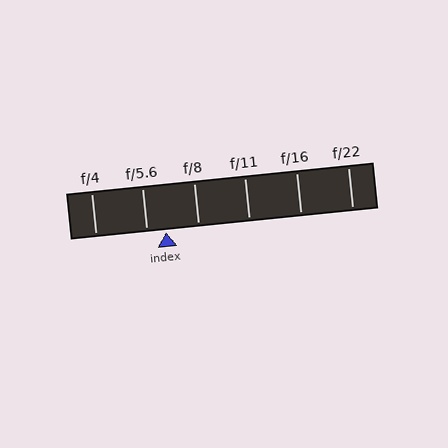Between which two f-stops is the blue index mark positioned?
The index mark is between f/5.6 and f/8.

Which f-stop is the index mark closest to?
The index mark is closest to f/5.6.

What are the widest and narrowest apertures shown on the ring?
The widest aperture shown is f/4 and the narrowest is f/22.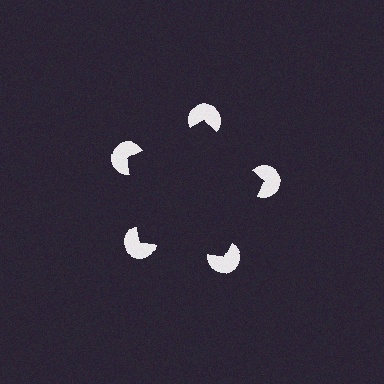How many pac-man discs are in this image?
There are 5 — one at each vertex of the illusory pentagon.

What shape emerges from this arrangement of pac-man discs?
An illusory pentagon — its edges are inferred from the aligned wedge cuts in the pac-man discs, not physically drawn.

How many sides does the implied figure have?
5 sides.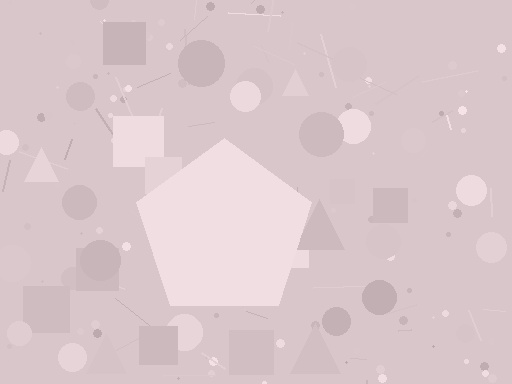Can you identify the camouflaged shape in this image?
The camouflaged shape is a pentagon.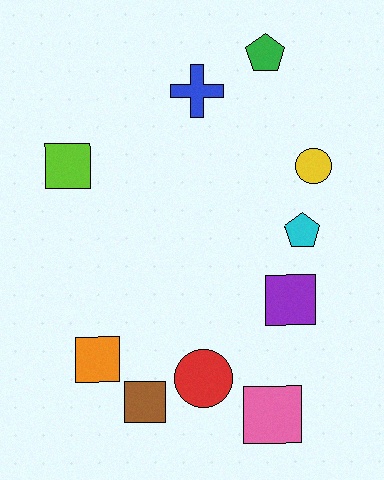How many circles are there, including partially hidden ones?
There are 2 circles.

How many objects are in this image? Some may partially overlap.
There are 10 objects.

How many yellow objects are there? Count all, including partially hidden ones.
There is 1 yellow object.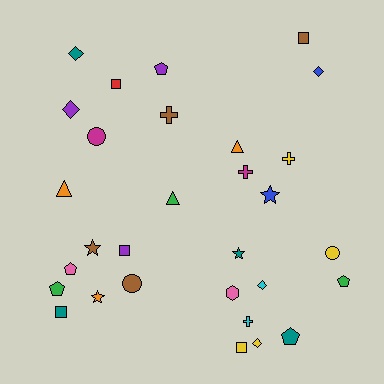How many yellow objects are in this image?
There are 4 yellow objects.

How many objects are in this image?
There are 30 objects.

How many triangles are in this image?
There are 3 triangles.